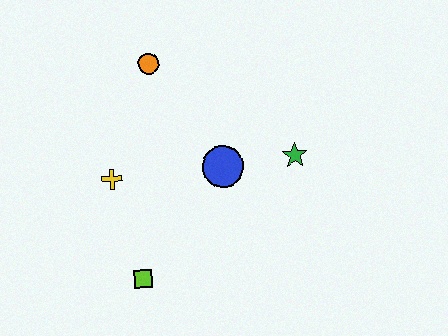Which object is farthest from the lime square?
The orange circle is farthest from the lime square.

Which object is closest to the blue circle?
The green star is closest to the blue circle.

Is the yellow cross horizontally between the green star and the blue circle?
No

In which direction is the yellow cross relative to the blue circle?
The yellow cross is to the left of the blue circle.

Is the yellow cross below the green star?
Yes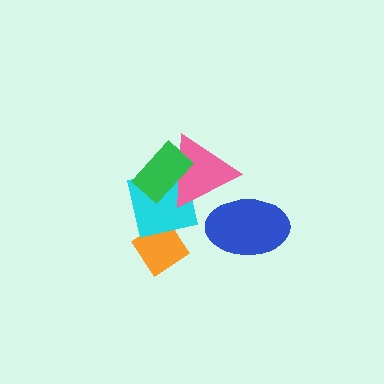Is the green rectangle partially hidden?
No, no other shape covers it.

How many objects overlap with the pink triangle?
3 objects overlap with the pink triangle.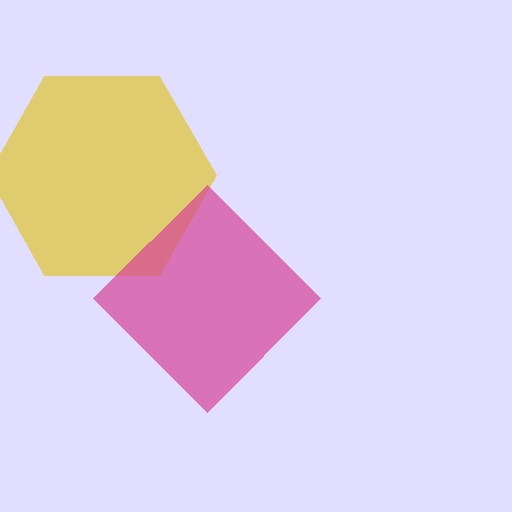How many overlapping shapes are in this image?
There are 2 overlapping shapes in the image.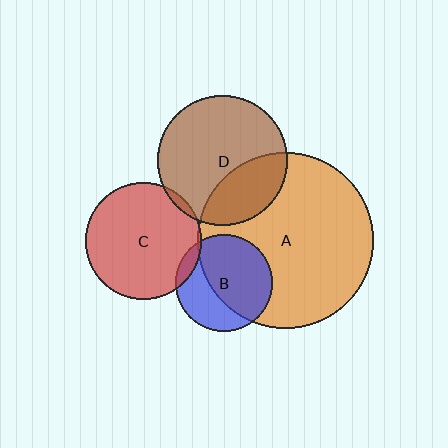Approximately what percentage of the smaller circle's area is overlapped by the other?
Approximately 30%.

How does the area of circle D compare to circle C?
Approximately 1.2 times.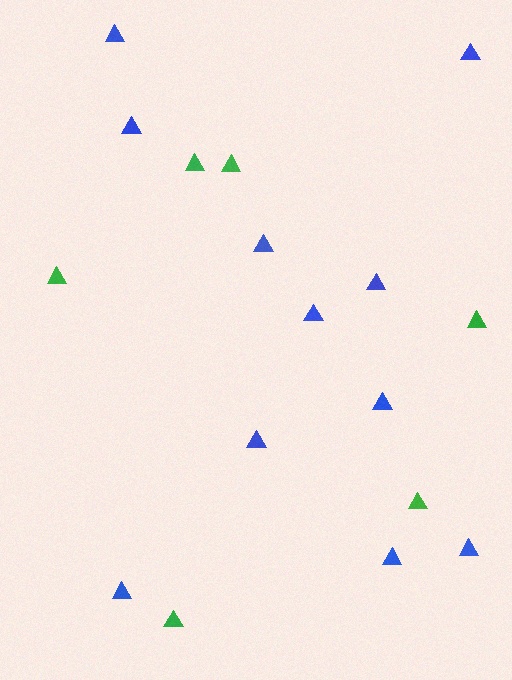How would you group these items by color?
There are 2 groups: one group of blue triangles (11) and one group of green triangles (6).